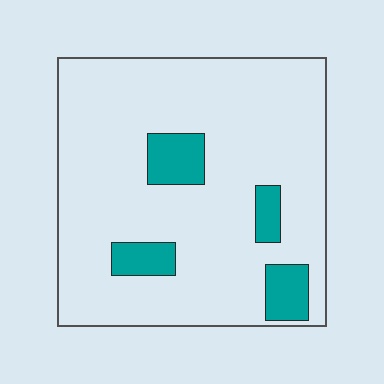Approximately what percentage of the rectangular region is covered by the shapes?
Approximately 15%.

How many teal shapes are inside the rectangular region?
4.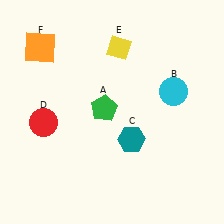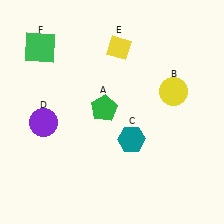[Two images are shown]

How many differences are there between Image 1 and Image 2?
There are 3 differences between the two images.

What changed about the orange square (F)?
In Image 1, F is orange. In Image 2, it changed to green.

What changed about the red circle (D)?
In Image 1, D is red. In Image 2, it changed to purple.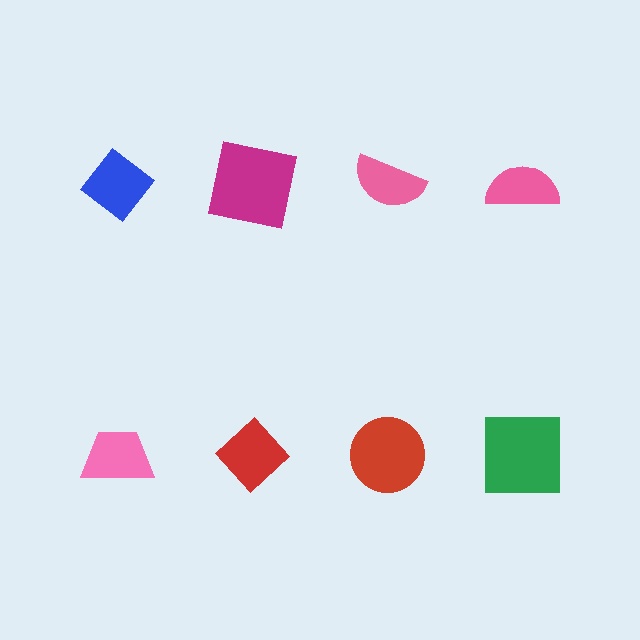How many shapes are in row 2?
4 shapes.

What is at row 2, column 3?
A red circle.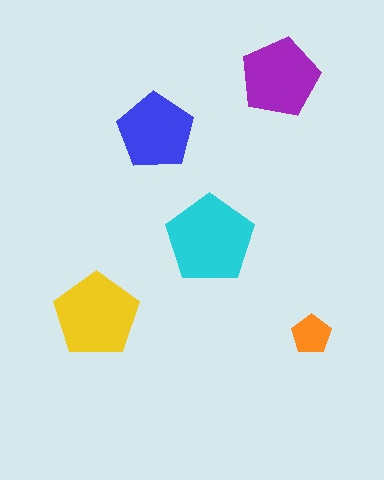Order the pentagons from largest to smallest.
the cyan one, the yellow one, the purple one, the blue one, the orange one.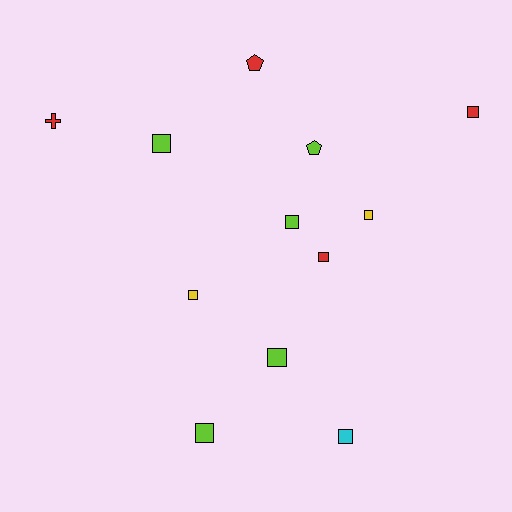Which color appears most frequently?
Lime, with 5 objects.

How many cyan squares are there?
There is 1 cyan square.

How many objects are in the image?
There are 12 objects.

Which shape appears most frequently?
Square, with 9 objects.